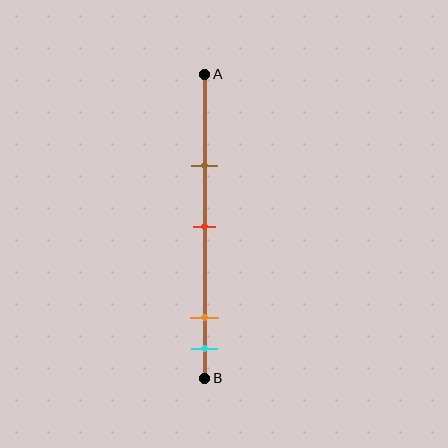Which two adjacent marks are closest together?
The orange and cyan marks are the closest adjacent pair.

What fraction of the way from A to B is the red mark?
The red mark is approximately 50% (0.5) of the way from A to B.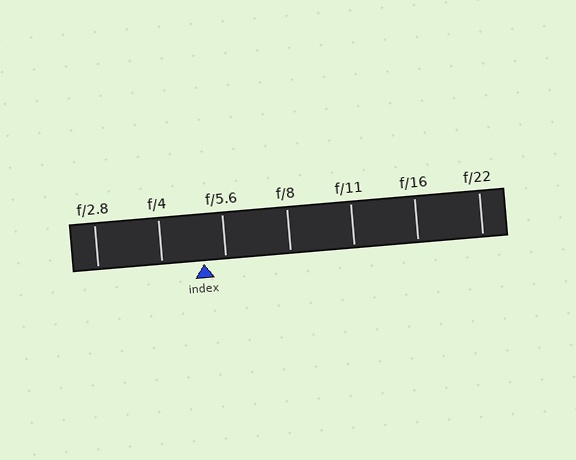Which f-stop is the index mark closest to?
The index mark is closest to f/5.6.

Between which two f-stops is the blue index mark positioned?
The index mark is between f/4 and f/5.6.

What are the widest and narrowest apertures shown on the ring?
The widest aperture shown is f/2.8 and the narrowest is f/22.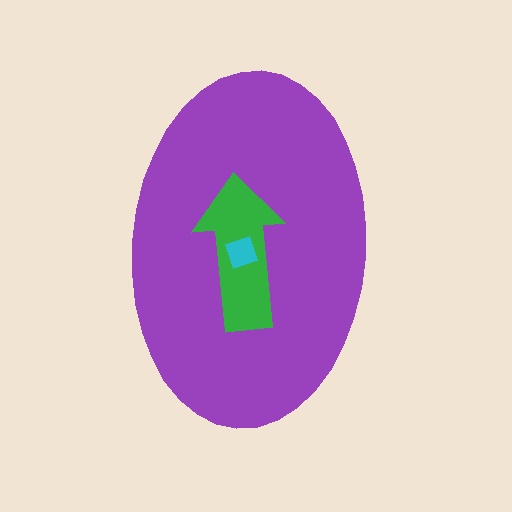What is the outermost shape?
The purple ellipse.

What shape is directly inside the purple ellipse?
The green arrow.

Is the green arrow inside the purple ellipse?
Yes.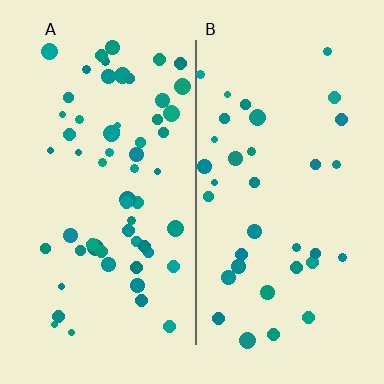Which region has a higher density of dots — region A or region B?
A (the left).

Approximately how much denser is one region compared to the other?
Approximately 1.6× — region A over region B.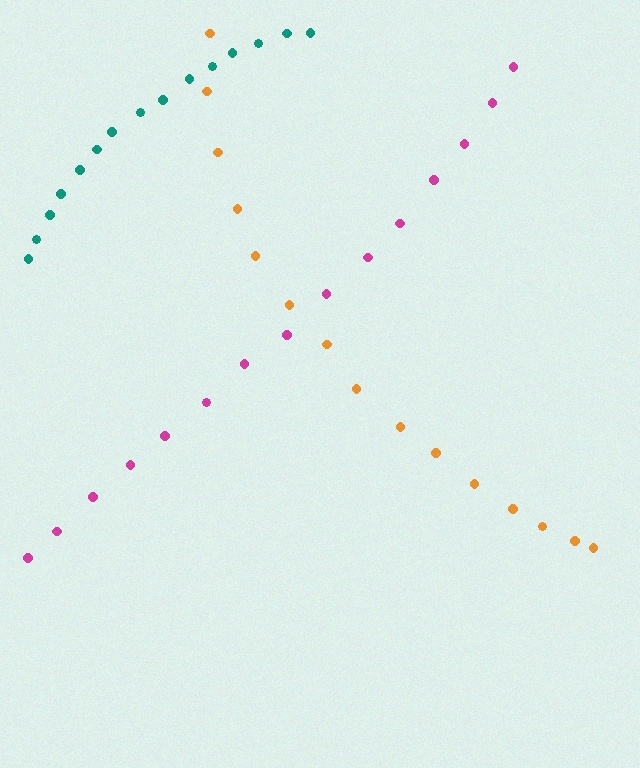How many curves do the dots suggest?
There are 3 distinct paths.